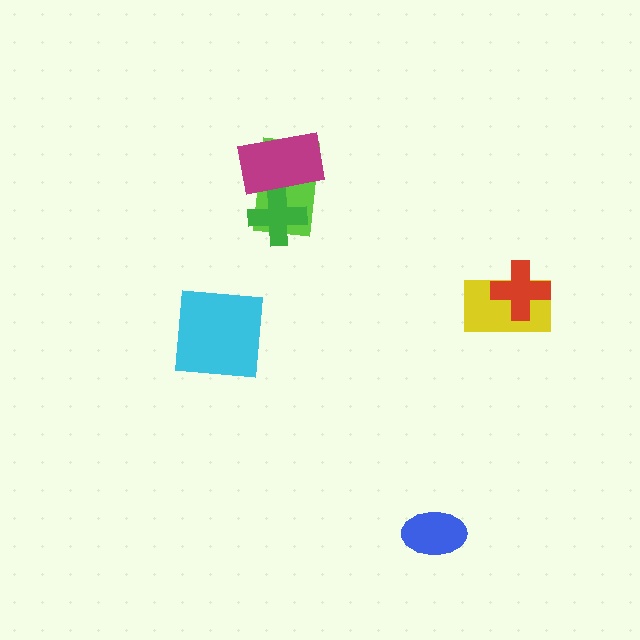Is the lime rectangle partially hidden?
Yes, it is partially covered by another shape.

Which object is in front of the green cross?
The magenta rectangle is in front of the green cross.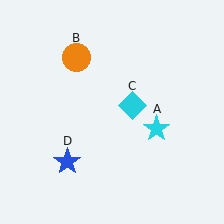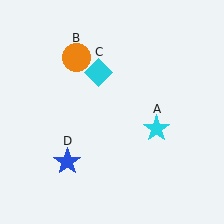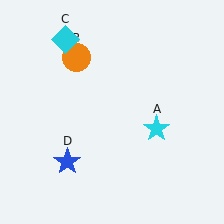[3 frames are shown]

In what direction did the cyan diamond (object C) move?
The cyan diamond (object C) moved up and to the left.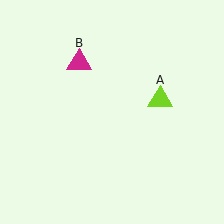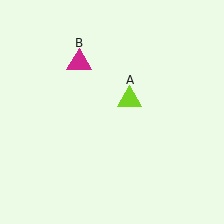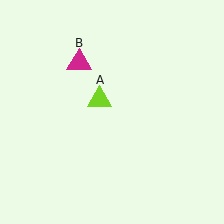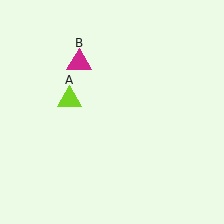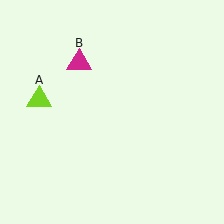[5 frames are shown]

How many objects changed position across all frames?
1 object changed position: lime triangle (object A).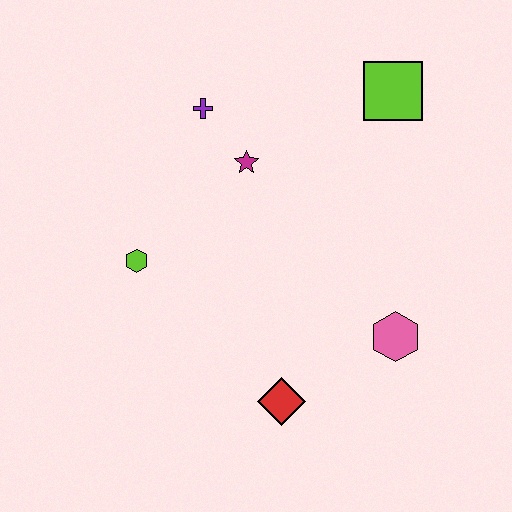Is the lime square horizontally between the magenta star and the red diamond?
No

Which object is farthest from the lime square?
The red diamond is farthest from the lime square.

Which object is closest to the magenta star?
The purple cross is closest to the magenta star.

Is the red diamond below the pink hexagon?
Yes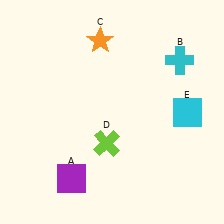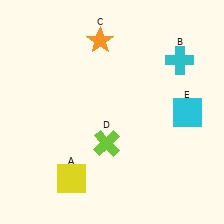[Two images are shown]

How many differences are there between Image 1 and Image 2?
There is 1 difference between the two images.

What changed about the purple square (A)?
In Image 1, A is purple. In Image 2, it changed to yellow.